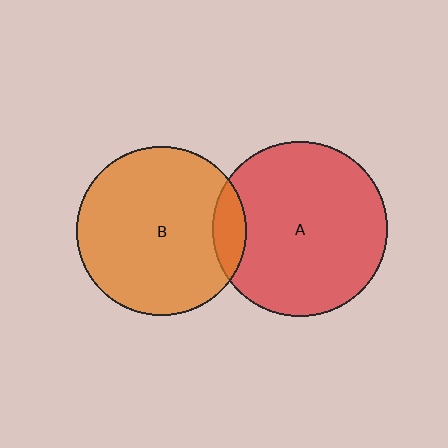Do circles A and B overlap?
Yes.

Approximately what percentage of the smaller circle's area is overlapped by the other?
Approximately 10%.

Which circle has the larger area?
Circle A (red).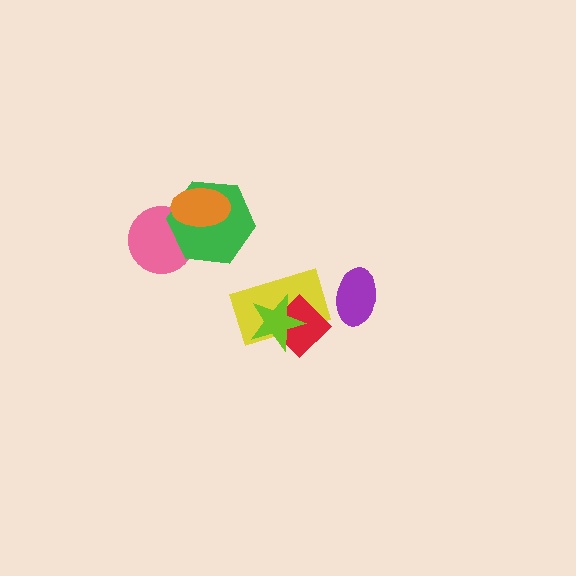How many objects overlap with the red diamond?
2 objects overlap with the red diamond.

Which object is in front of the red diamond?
The lime star is in front of the red diamond.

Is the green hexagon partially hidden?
Yes, it is partially covered by another shape.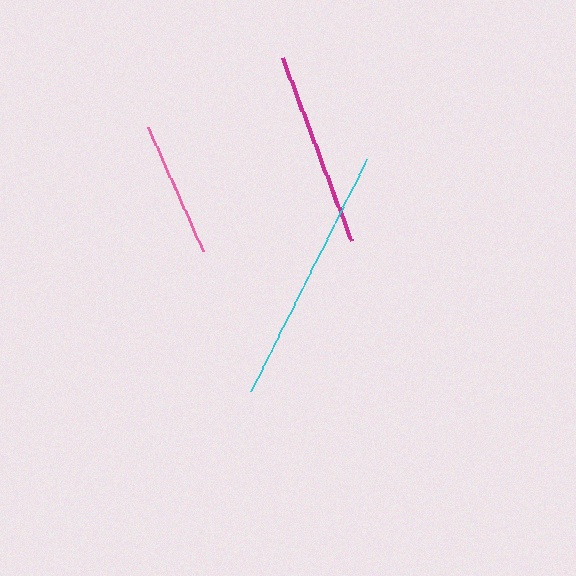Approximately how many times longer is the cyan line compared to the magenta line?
The cyan line is approximately 1.3 times the length of the magenta line.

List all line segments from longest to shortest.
From longest to shortest: cyan, magenta, pink.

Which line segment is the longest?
The cyan line is the longest at approximately 260 pixels.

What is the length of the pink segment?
The pink segment is approximately 135 pixels long.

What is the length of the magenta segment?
The magenta segment is approximately 195 pixels long.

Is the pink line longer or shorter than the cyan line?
The cyan line is longer than the pink line.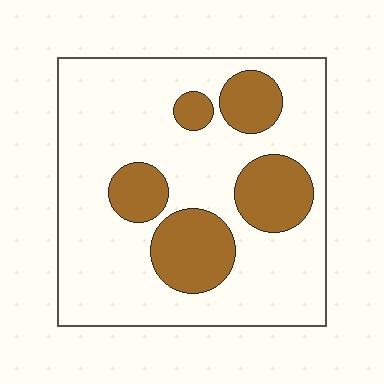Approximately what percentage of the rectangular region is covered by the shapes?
Approximately 25%.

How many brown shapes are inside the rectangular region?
5.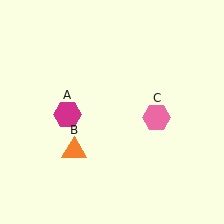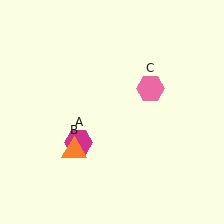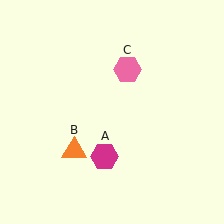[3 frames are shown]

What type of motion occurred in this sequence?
The magenta hexagon (object A), pink hexagon (object C) rotated counterclockwise around the center of the scene.